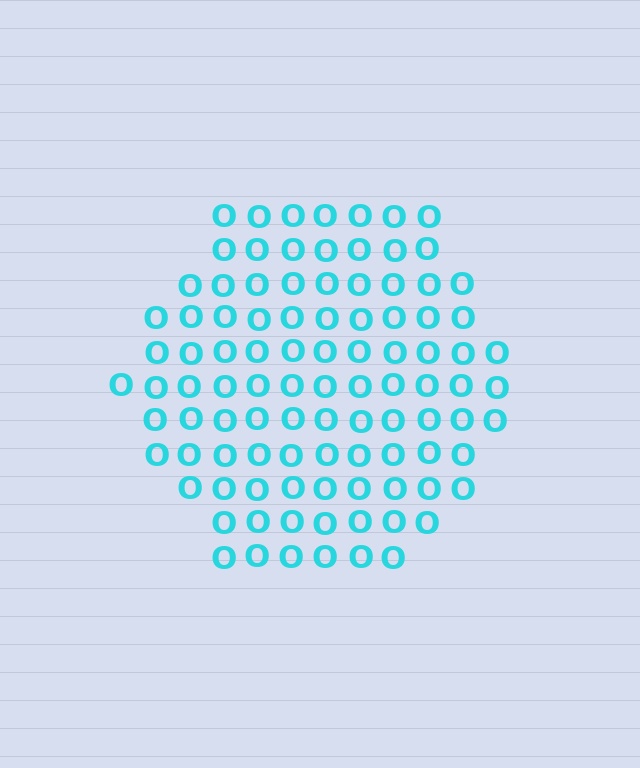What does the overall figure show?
The overall figure shows a hexagon.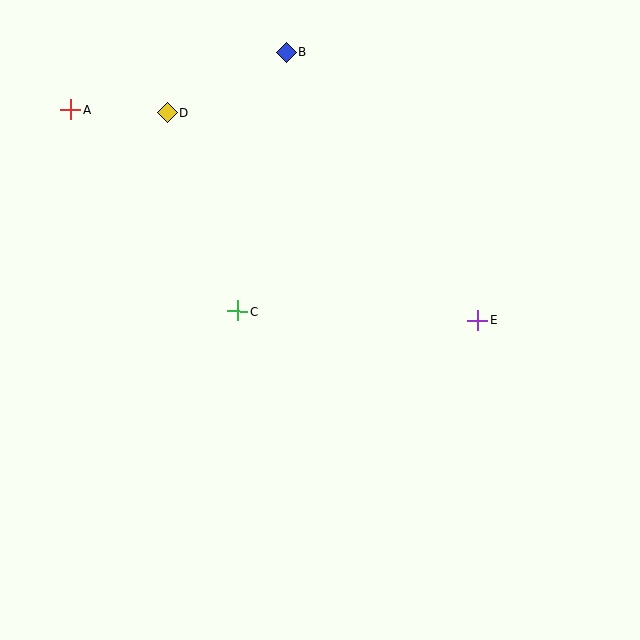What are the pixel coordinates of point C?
Point C is at (238, 311).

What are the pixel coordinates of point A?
Point A is at (71, 110).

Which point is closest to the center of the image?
Point C at (238, 311) is closest to the center.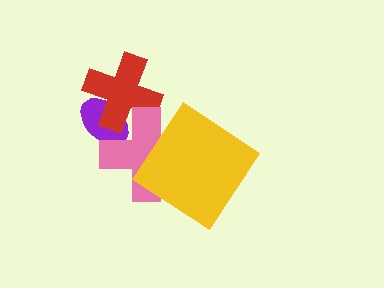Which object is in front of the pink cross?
The yellow diamond is in front of the pink cross.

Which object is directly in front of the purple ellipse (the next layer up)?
The red cross is directly in front of the purple ellipse.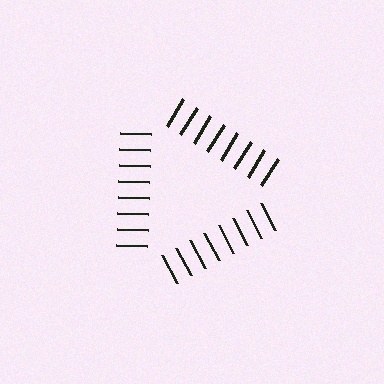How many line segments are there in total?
24 — 8 along each of the 3 edges.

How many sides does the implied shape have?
3 sides — the line-ends trace a triangle.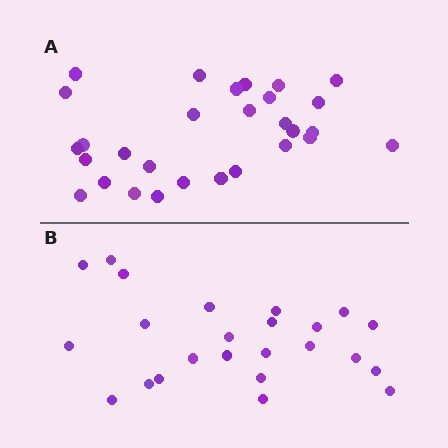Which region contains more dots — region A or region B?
Region A (the top region) has more dots.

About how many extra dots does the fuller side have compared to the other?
Region A has about 5 more dots than region B.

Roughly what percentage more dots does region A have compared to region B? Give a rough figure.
About 20% more.